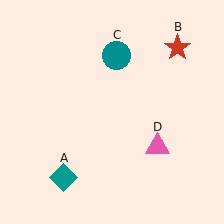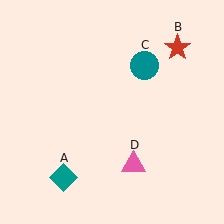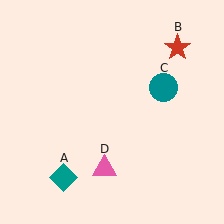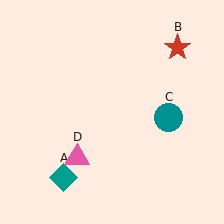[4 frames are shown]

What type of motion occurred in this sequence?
The teal circle (object C), pink triangle (object D) rotated clockwise around the center of the scene.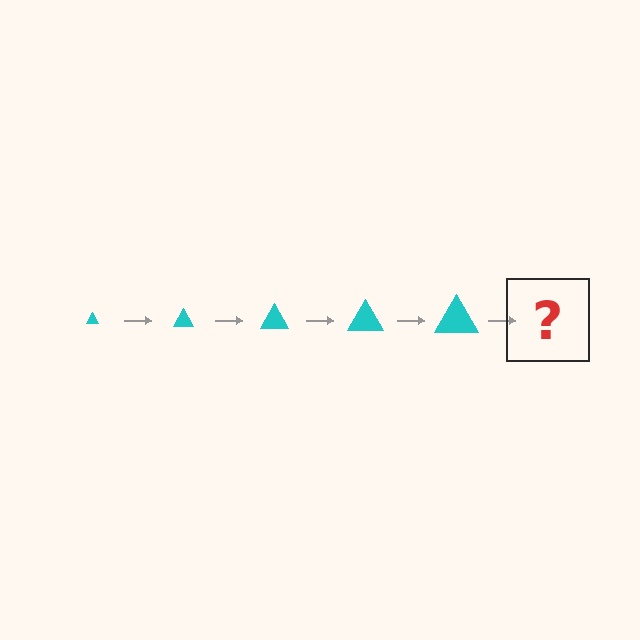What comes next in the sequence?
The next element should be a cyan triangle, larger than the previous one.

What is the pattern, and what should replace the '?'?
The pattern is that the triangle gets progressively larger each step. The '?' should be a cyan triangle, larger than the previous one.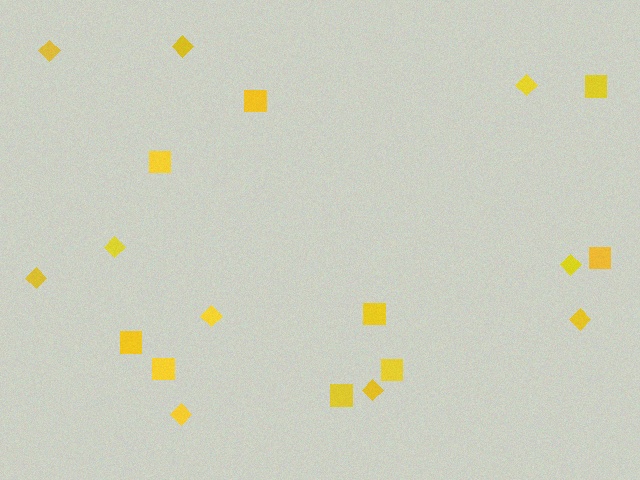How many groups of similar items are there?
There are 2 groups: one group of squares (9) and one group of diamonds (10).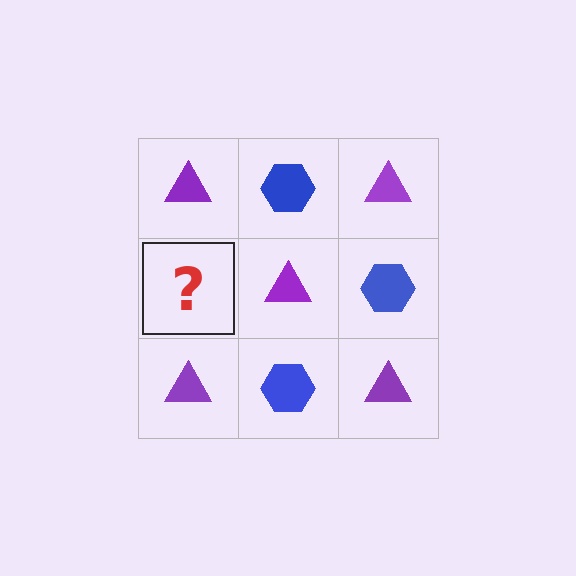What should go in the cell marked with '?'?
The missing cell should contain a blue hexagon.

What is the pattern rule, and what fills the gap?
The rule is that it alternates purple triangle and blue hexagon in a checkerboard pattern. The gap should be filled with a blue hexagon.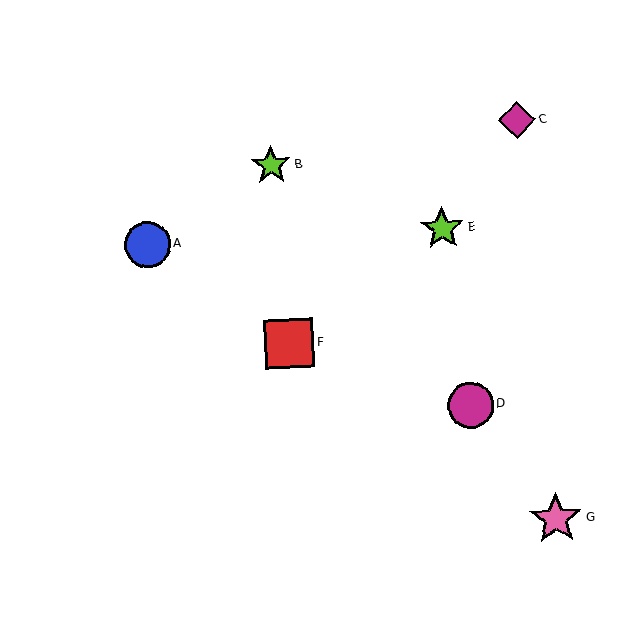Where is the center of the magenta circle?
The center of the magenta circle is at (471, 405).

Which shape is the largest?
The pink star (labeled G) is the largest.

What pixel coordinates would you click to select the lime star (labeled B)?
Click at (271, 165) to select the lime star B.